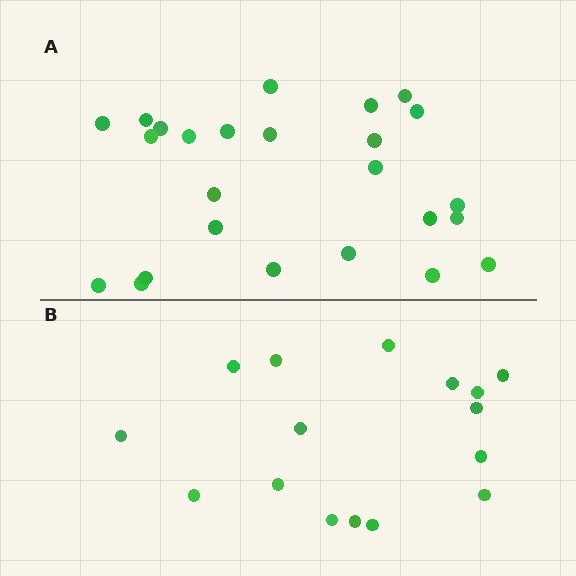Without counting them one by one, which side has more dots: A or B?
Region A (the top region) has more dots.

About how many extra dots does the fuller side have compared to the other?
Region A has roughly 8 or so more dots than region B.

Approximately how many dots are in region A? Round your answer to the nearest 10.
About 20 dots. (The exact count is 25, which rounds to 20.)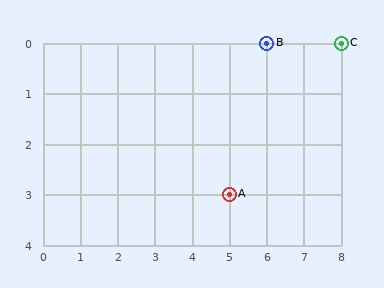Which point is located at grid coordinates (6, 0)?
Point B is at (6, 0).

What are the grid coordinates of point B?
Point B is at grid coordinates (6, 0).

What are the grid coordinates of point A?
Point A is at grid coordinates (5, 3).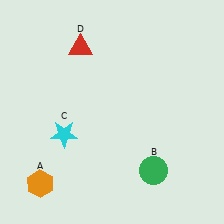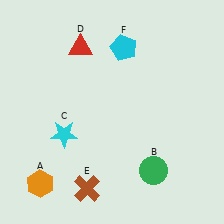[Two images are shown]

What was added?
A brown cross (E), a cyan pentagon (F) were added in Image 2.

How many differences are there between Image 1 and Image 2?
There are 2 differences between the two images.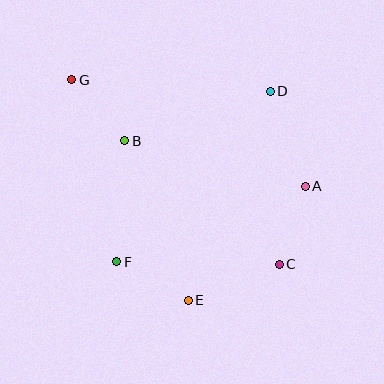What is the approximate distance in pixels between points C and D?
The distance between C and D is approximately 173 pixels.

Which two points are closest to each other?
Points B and G are closest to each other.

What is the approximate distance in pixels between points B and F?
The distance between B and F is approximately 121 pixels.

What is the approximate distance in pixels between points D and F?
The distance between D and F is approximately 230 pixels.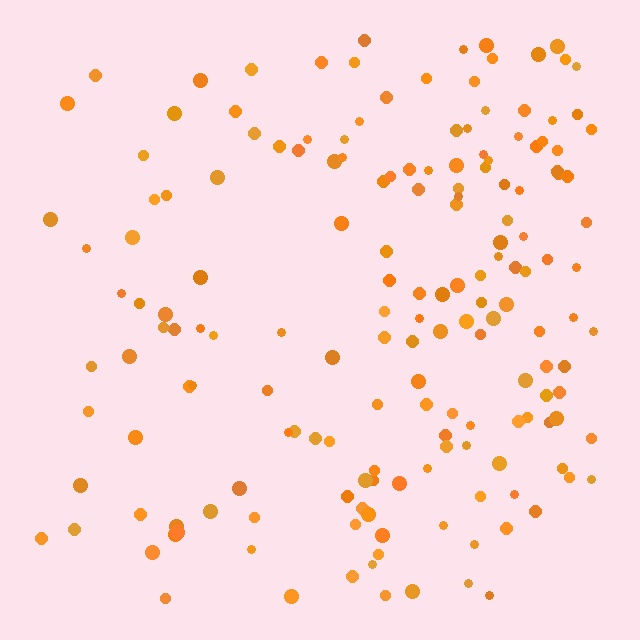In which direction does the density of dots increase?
From left to right, with the right side densest.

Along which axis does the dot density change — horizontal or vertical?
Horizontal.